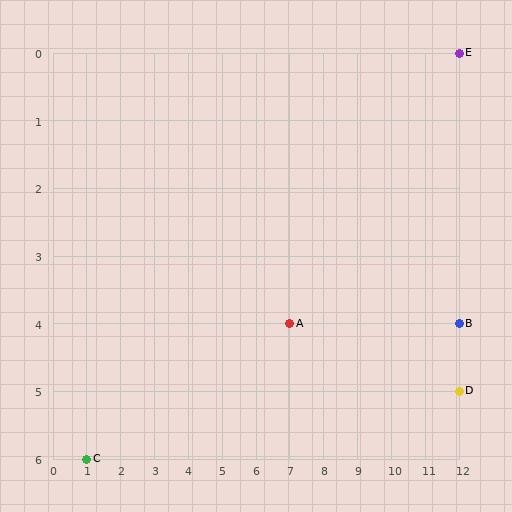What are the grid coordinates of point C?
Point C is at grid coordinates (1, 6).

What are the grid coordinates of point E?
Point E is at grid coordinates (12, 0).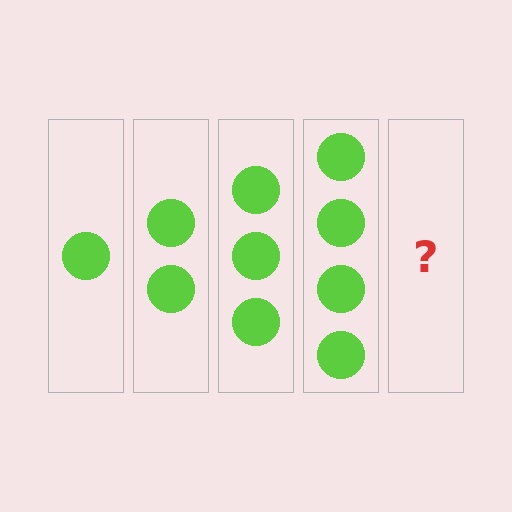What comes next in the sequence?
The next element should be 5 circles.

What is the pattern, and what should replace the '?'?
The pattern is that each step adds one more circle. The '?' should be 5 circles.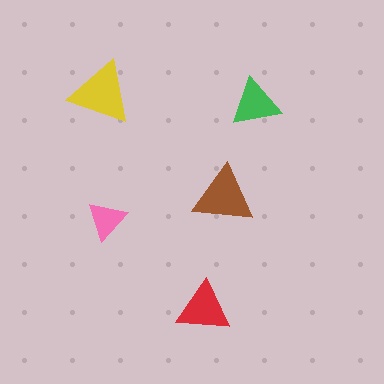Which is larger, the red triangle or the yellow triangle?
The yellow one.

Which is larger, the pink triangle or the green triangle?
The green one.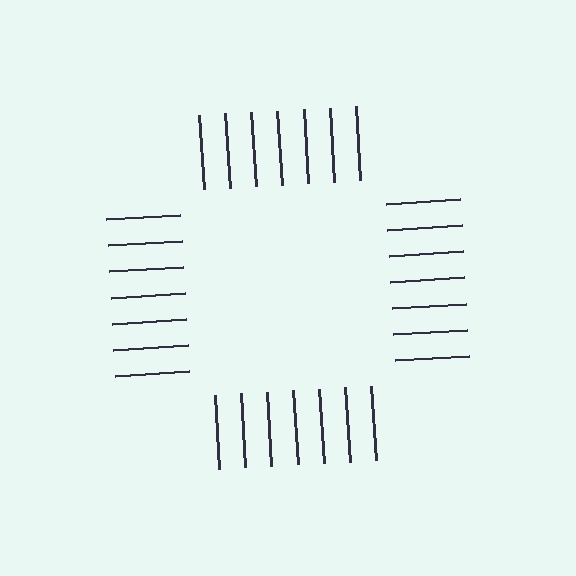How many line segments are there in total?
28 — 7 along each of the 4 edges.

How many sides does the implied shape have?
4 sides — the line-ends trace a square.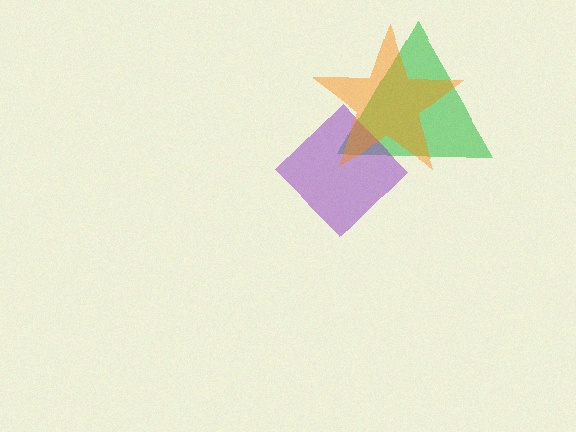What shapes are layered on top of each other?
The layered shapes are: a green triangle, a purple diamond, an orange star.